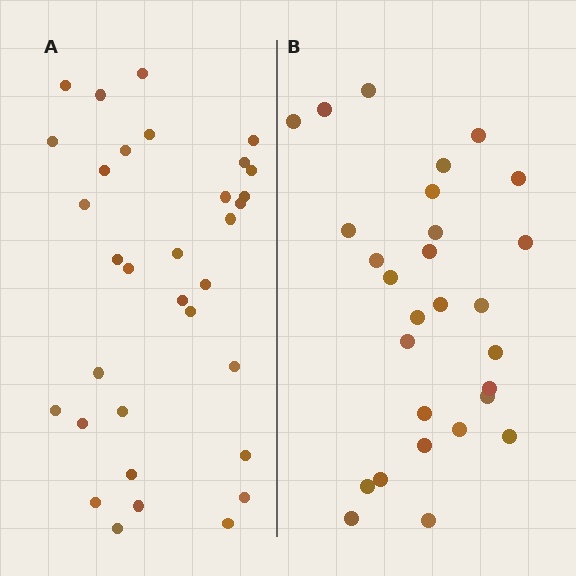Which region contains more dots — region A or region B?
Region A (the left region) has more dots.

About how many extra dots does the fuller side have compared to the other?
Region A has about 5 more dots than region B.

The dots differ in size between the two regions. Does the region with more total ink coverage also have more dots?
No. Region B has more total ink coverage because its dots are larger, but region A actually contains more individual dots. Total area can be misleading — the number of items is what matters here.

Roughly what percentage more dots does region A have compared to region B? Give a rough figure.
About 20% more.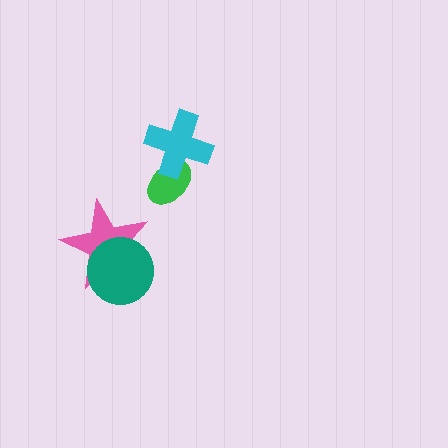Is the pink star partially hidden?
Yes, it is partially covered by another shape.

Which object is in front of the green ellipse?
The cyan cross is in front of the green ellipse.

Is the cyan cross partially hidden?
No, no other shape covers it.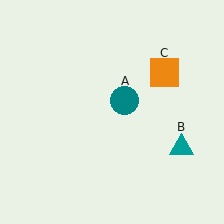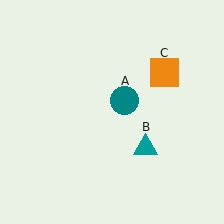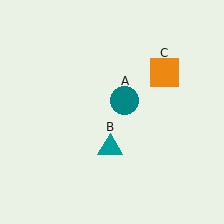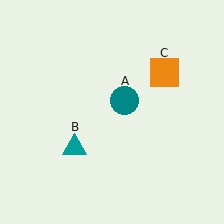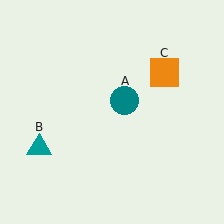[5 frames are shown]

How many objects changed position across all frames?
1 object changed position: teal triangle (object B).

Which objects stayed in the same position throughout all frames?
Teal circle (object A) and orange square (object C) remained stationary.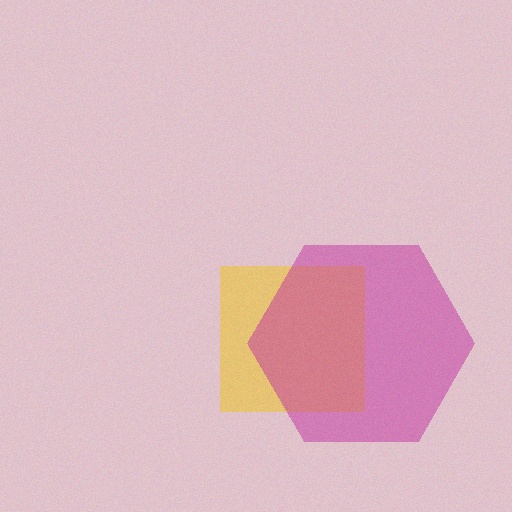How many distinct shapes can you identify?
There are 2 distinct shapes: a yellow square, a magenta hexagon.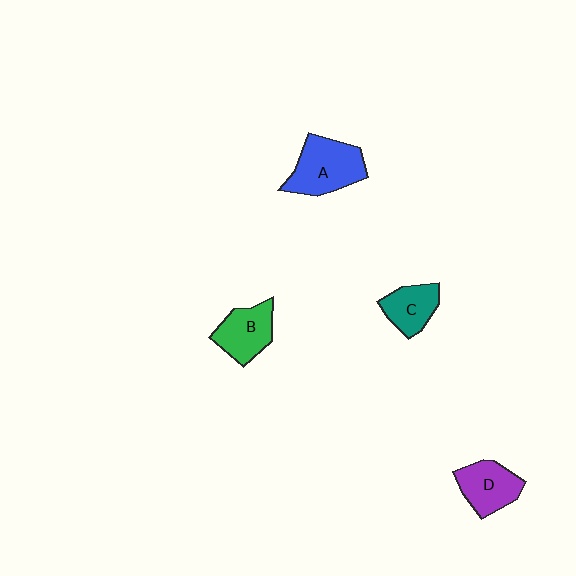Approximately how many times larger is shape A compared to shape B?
Approximately 1.3 times.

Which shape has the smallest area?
Shape C (teal).